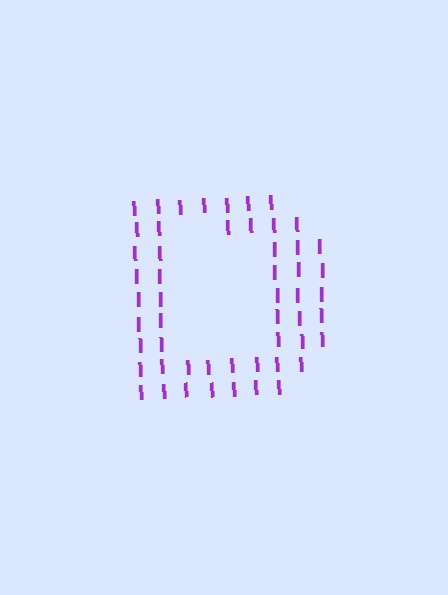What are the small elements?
The small elements are letter I's.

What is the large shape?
The large shape is the letter D.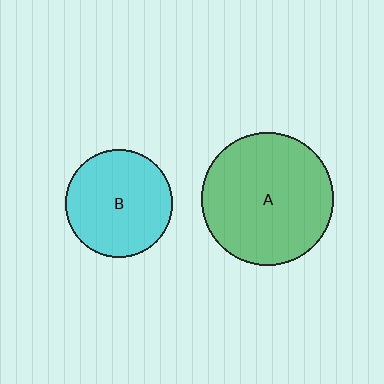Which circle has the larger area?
Circle A (green).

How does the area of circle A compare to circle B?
Approximately 1.5 times.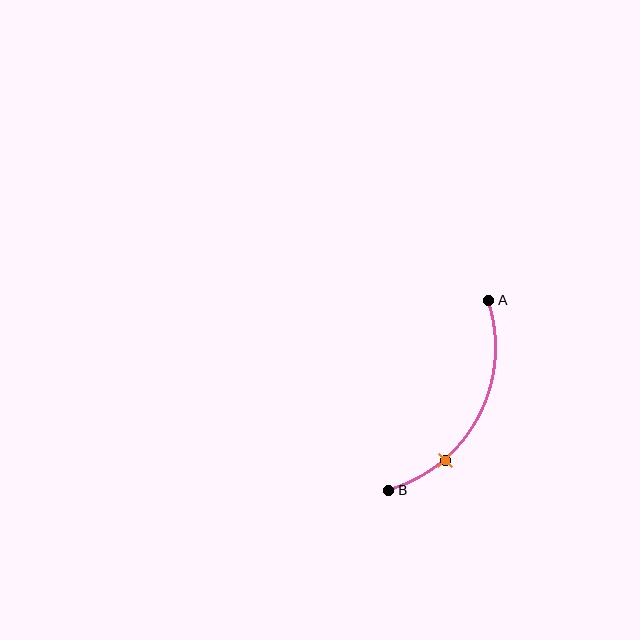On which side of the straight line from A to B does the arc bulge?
The arc bulges to the right of the straight line connecting A and B.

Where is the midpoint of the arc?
The arc midpoint is the point on the curve farthest from the straight line joining A and B. It sits to the right of that line.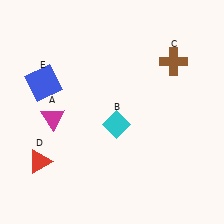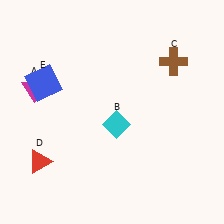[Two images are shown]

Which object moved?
The magenta triangle (A) moved up.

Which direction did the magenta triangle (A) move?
The magenta triangle (A) moved up.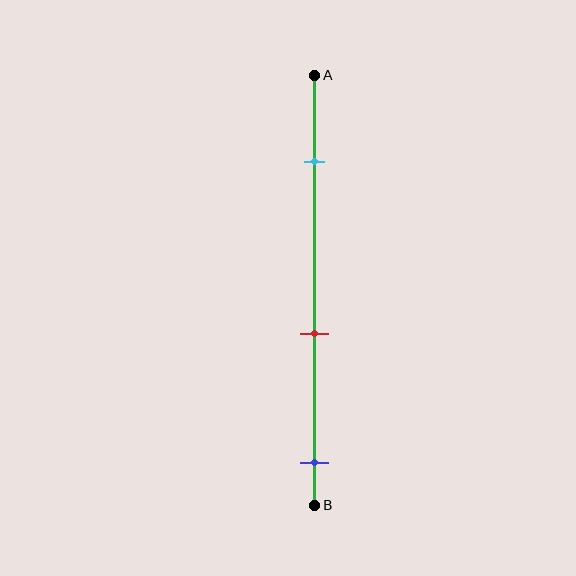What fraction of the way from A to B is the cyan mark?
The cyan mark is approximately 20% (0.2) of the way from A to B.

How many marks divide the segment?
There are 3 marks dividing the segment.